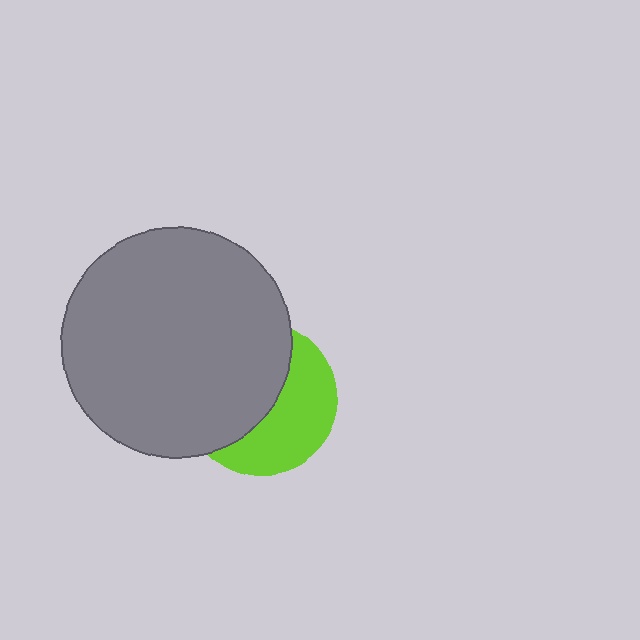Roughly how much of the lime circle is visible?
About half of it is visible (roughly 45%).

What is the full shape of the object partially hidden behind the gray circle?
The partially hidden object is a lime circle.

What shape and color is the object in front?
The object in front is a gray circle.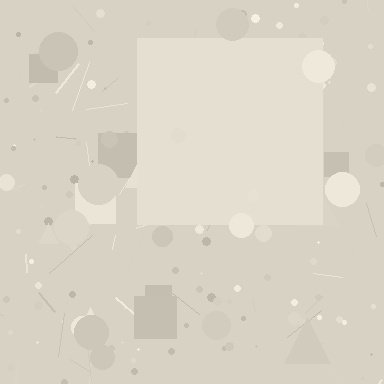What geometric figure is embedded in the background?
A square is embedded in the background.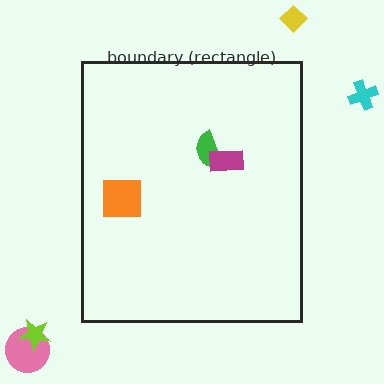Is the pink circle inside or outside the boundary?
Outside.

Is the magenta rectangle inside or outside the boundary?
Inside.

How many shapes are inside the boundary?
3 inside, 4 outside.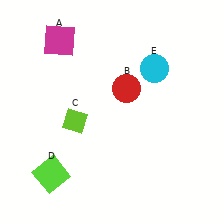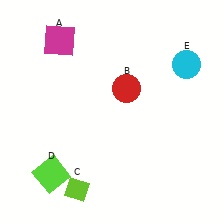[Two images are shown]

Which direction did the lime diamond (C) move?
The lime diamond (C) moved down.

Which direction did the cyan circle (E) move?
The cyan circle (E) moved right.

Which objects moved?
The objects that moved are: the lime diamond (C), the cyan circle (E).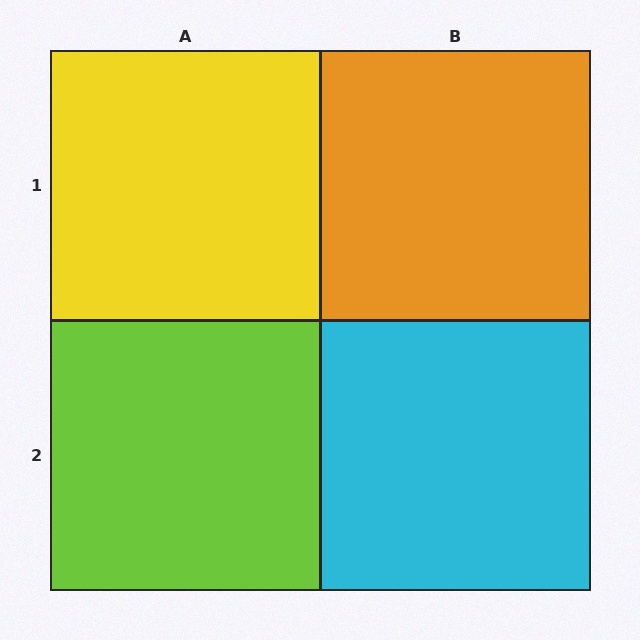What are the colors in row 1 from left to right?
Yellow, orange.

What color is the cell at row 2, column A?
Lime.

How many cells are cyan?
1 cell is cyan.